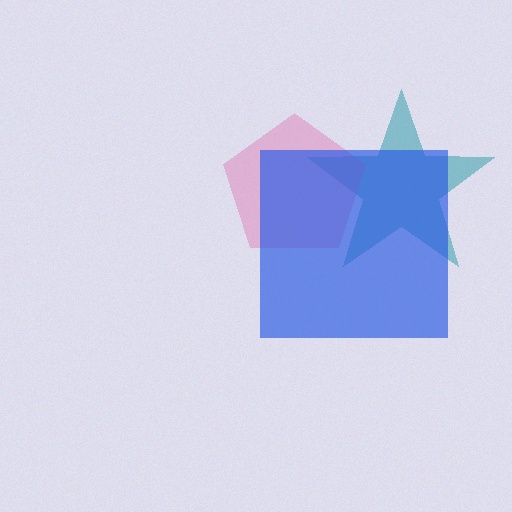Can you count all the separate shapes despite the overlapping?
Yes, there are 3 separate shapes.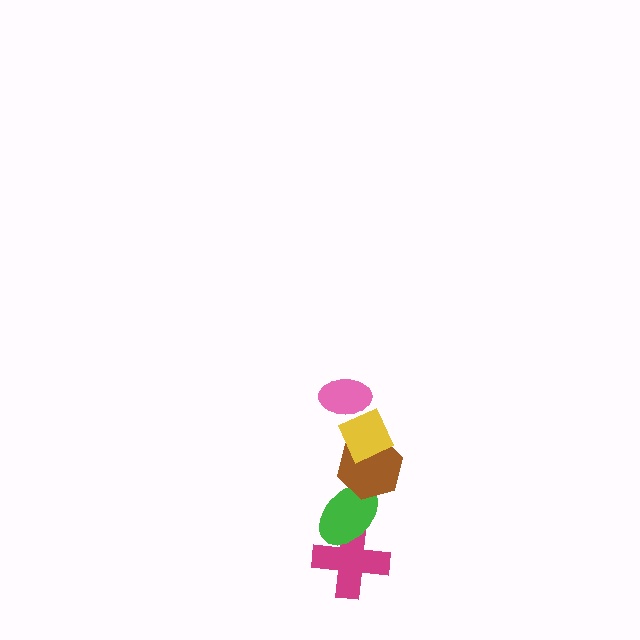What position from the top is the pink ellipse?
The pink ellipse is 1st from the top.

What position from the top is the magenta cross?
The magenta cross is 5th from the top.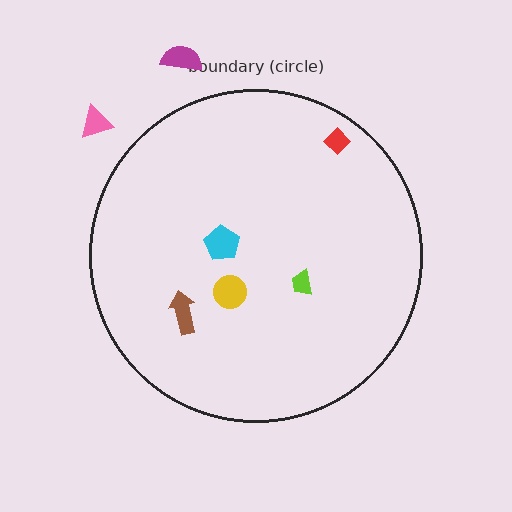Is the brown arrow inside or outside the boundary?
Inside.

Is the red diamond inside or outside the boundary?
Inside.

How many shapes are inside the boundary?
5 inside, 2 outside.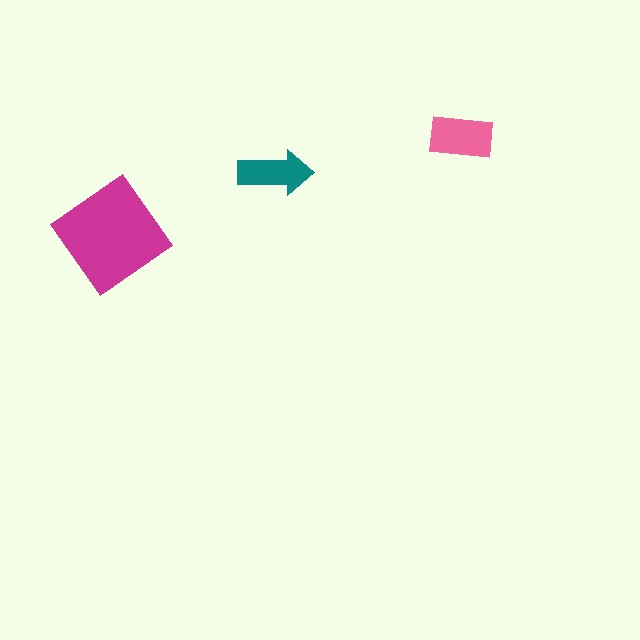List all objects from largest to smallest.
The magenta diamond, the pink rectangle, the teal arrow.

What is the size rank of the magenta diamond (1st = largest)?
1st.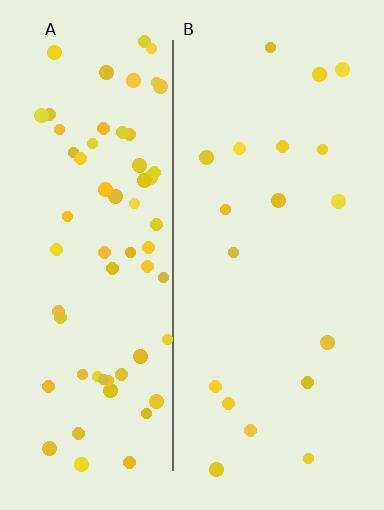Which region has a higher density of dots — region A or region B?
A (the left).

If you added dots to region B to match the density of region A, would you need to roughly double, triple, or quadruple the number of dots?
Approximately quadruple.